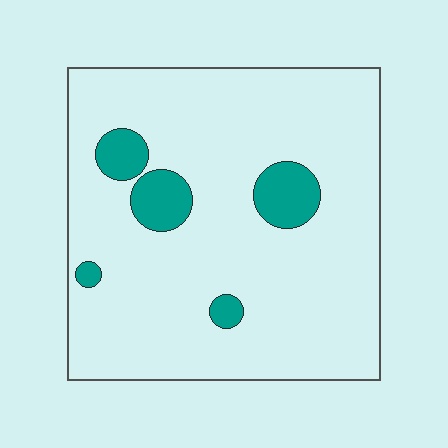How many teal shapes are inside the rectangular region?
5.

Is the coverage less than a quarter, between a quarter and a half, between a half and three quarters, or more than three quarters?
Less than a quarter.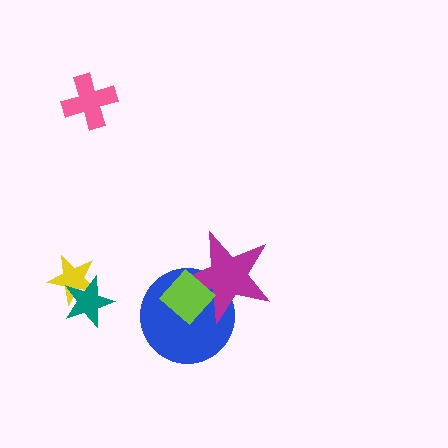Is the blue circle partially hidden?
Yes, it is partially covered by another shape.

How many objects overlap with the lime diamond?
2 objects overlap with the lime diamond.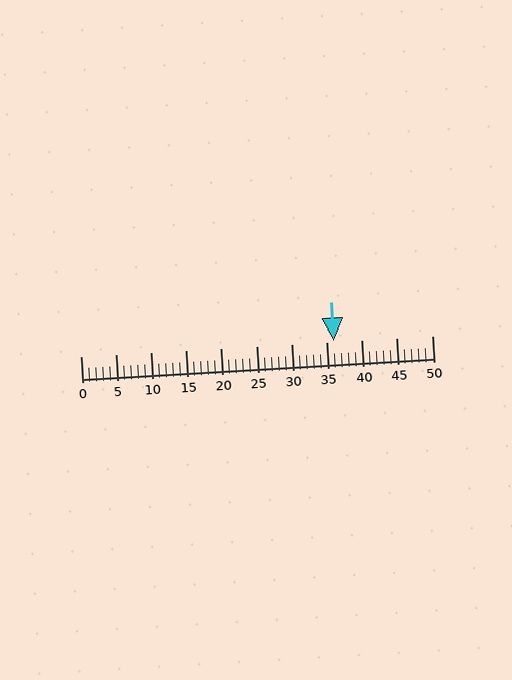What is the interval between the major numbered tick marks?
The major tick marks are spaced 5 units apart.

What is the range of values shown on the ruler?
The ruler shows values from 0 to 50.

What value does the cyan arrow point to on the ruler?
The cyan arrow points to approximately 36.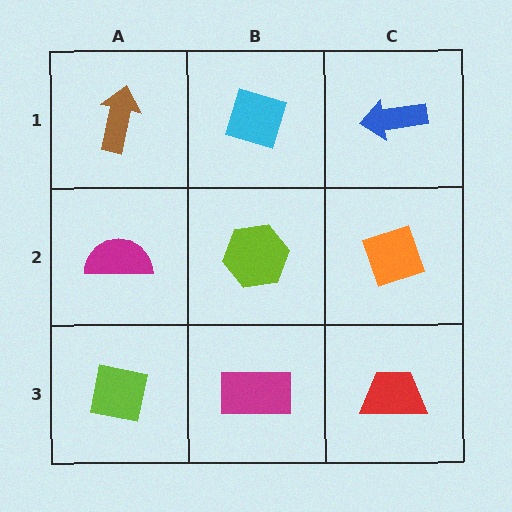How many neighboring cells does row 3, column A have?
2.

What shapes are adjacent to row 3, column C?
An orange diamond (row 2, column C), a magenta rectangle (row 3, column B).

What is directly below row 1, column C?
An orange diamond.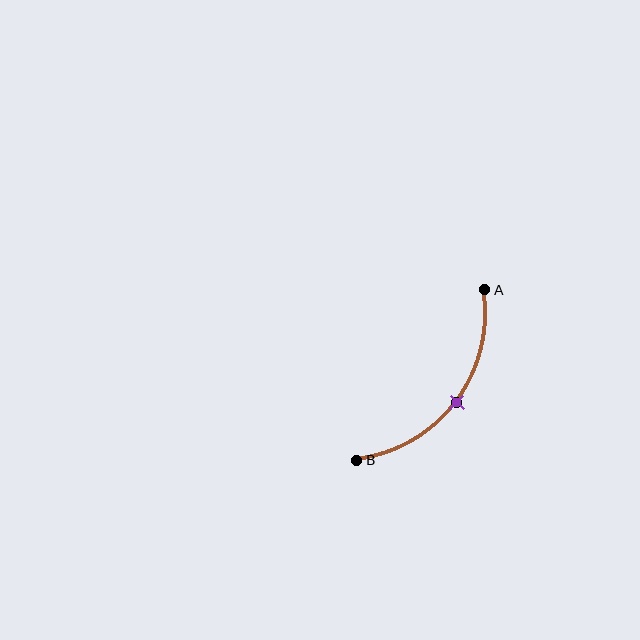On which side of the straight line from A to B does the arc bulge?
The arc bulges below and to the right of the straight line connecting A and B.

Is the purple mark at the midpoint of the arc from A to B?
Yes. The purple mark lies on the arc at equal arc-length from both A and B — it is the arc midpoint.